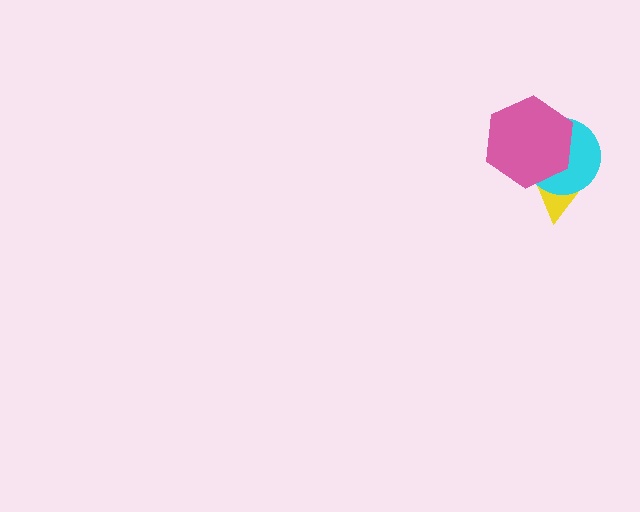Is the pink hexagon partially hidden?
No, no other shape covers it.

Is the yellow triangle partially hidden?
Yes, it is partially covered by another shape.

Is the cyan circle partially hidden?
Yes, it is partially covered by another shape.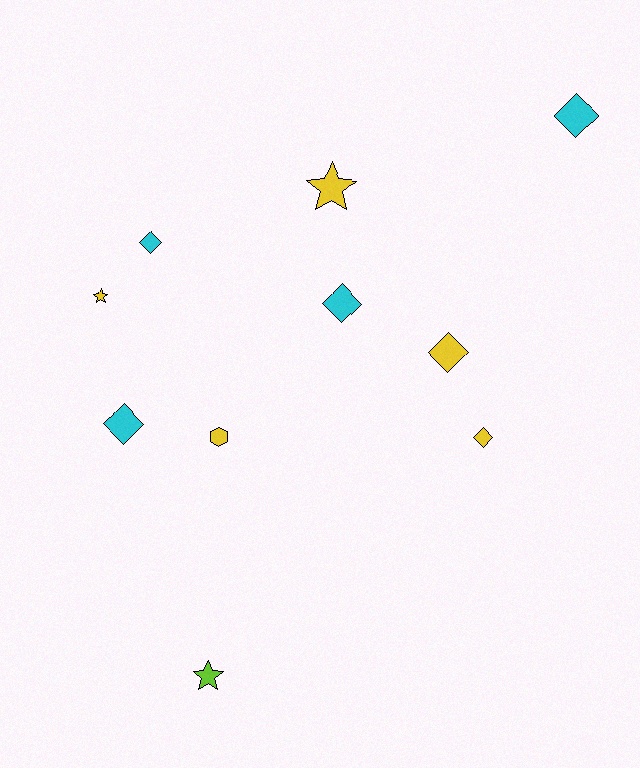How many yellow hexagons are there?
There is 1 yellow hexagon.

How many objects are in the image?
There are 10 objects.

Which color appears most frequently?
Yellow, with 5 objects.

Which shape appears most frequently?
Diamond, with 6 objects.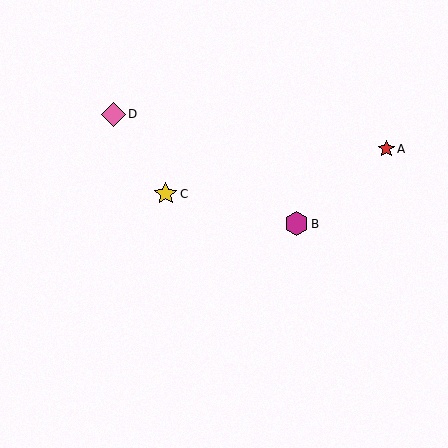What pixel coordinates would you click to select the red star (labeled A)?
Click at (386, 149) to select the red star A.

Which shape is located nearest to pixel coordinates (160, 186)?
The yellow star (labeled C) at (166, 194) is nearest to that location.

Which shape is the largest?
The pink diamond (labeled D) is the largest.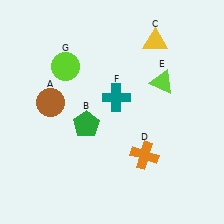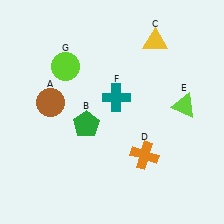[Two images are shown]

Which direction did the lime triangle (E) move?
The lime triangle (E) moved down.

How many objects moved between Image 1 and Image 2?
1 object moved between the two images.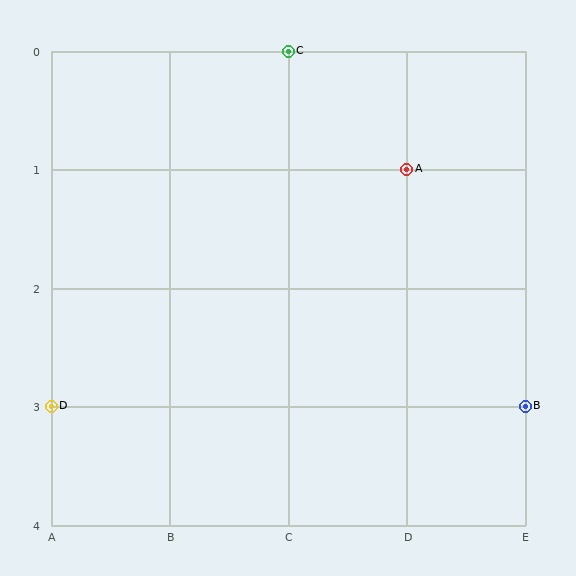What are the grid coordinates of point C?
Point C is at grid coordinates (C, 0).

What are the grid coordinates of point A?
Point A is at grid coordinates (D, 1).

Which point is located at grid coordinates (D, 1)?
Point A is at (D, 1).